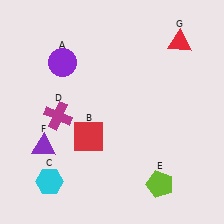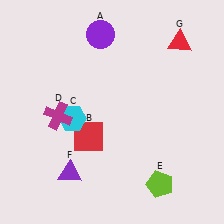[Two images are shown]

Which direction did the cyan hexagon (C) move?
The cyan hexagon (C) moved up.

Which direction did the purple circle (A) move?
The purple circle (A) moved right.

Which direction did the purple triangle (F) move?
The purple triangle (F) moved down.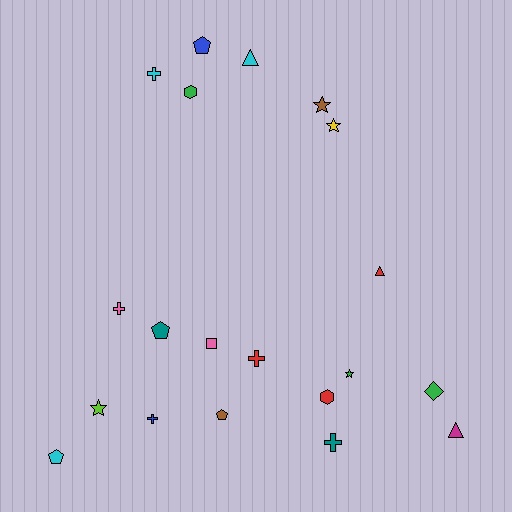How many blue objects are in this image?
There are 2 blue objects.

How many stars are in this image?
There are 4 stars.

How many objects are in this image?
There are 20 objects.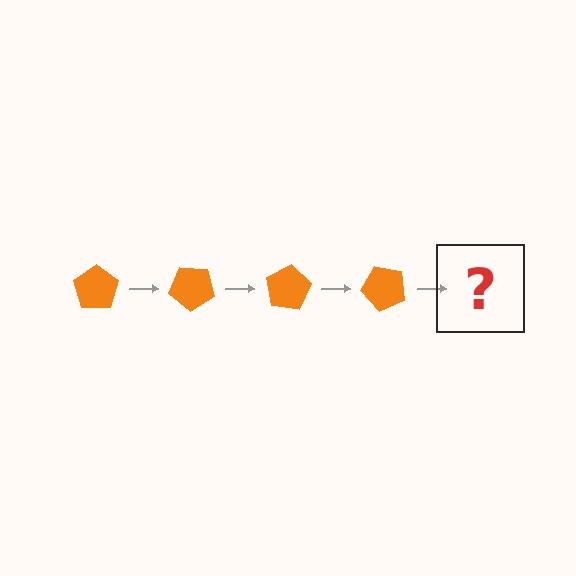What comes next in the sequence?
The next element should be an orange pentagon rotated 160 degrees.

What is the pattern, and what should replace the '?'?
The pattern is that the pentagon rotates 40 degrees each step. The '?' should be an orange pentagon rotated 160 degrees.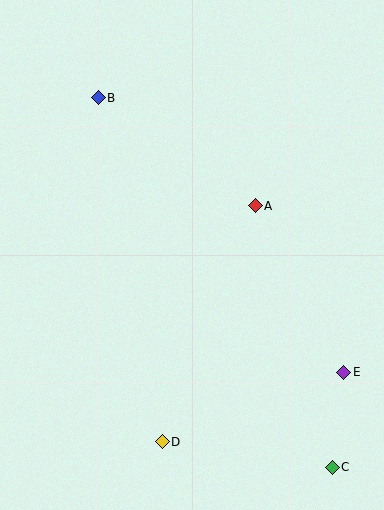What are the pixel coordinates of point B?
Point B is at (98, 98).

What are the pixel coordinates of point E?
Point E is at (344, 372).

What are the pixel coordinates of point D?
Point D is at (162, 442).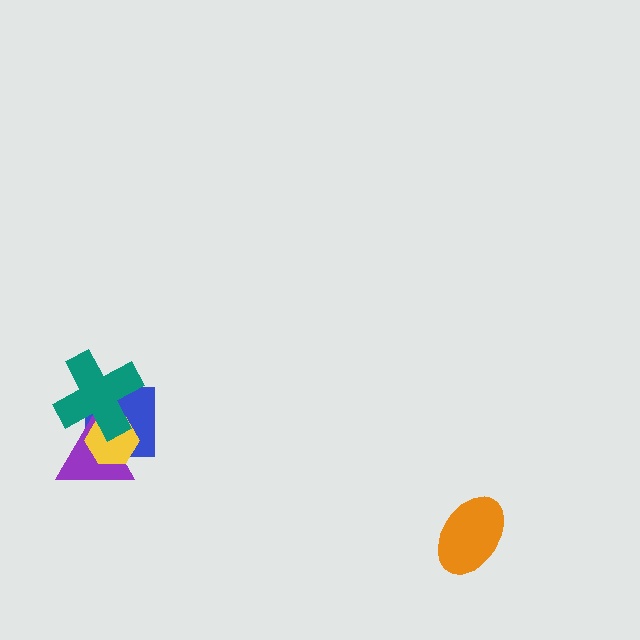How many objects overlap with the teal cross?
3 objects overlap with the teal cross.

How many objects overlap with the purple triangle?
3 objects overlap with the purple triangle.